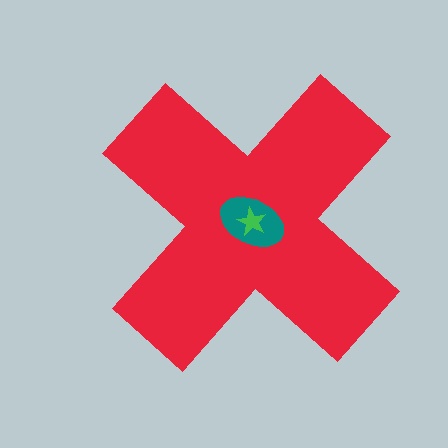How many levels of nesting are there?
3.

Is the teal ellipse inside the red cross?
Yes.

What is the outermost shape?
The red cross.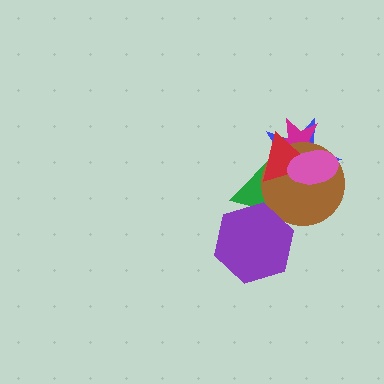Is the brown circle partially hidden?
Yes, it is partially covered by another shape.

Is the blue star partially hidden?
Yes, it is partially covered by another shape.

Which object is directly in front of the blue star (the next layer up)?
The green triangle is directly in front of the blue star.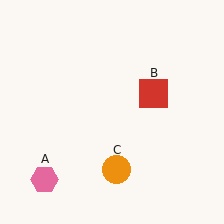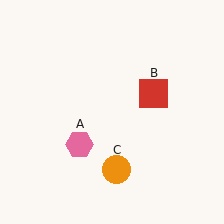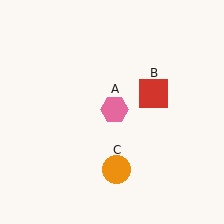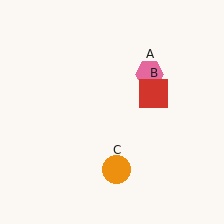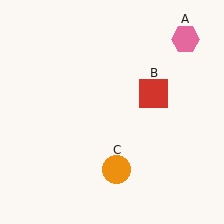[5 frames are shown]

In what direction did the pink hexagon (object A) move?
The pink hexagon (object A) moved up and to the right.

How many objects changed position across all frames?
1 object changed position: pink hexagon (object A).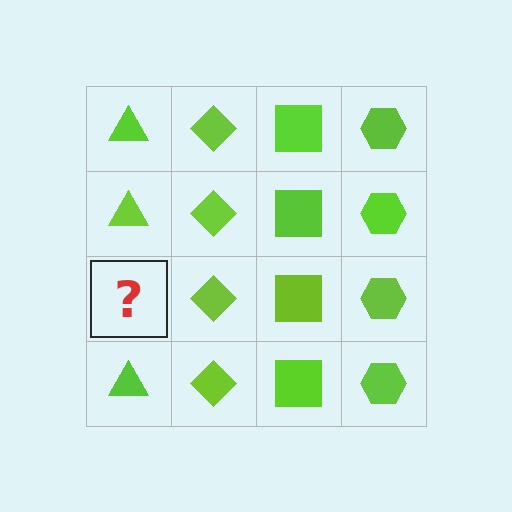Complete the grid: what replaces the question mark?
The question mark should be replaced with a lime triangle.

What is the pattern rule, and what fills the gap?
The rule is that each column has a consistent shape. The gap should be filled with a lime triangle.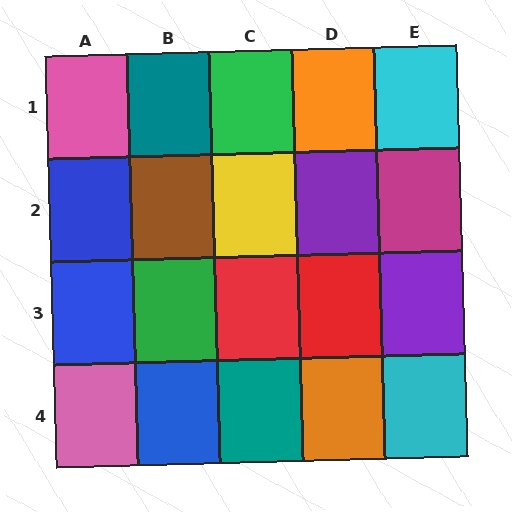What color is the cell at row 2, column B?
Brown.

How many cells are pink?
2 cells are pink.